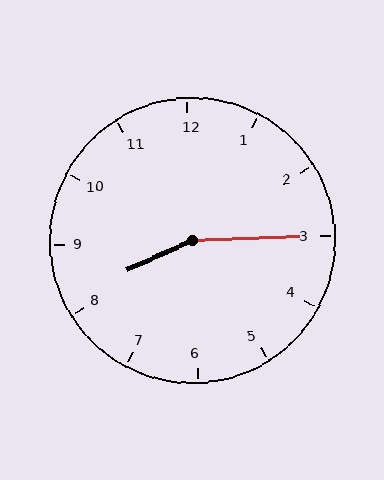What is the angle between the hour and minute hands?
Approximately 158 degrees.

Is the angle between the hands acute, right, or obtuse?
It is obtuse.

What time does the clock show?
8:15.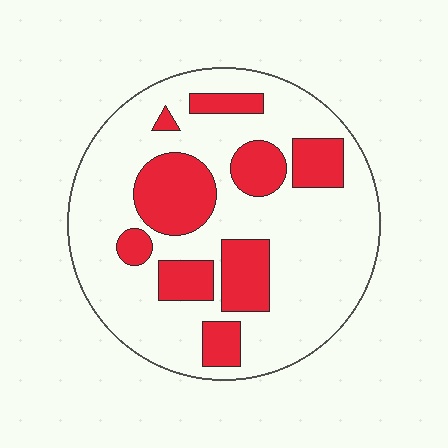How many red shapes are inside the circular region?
9.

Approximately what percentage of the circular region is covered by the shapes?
Approximately 30%.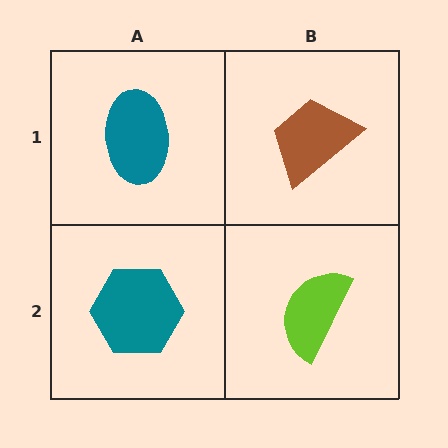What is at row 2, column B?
A lime semicircle.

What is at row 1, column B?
A brown trapezoid.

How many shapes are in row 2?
2 shapes.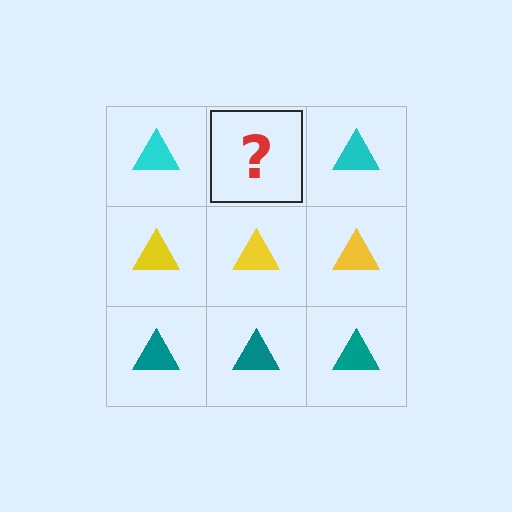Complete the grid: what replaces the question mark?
The question mark should be replaced with a cyan triangle.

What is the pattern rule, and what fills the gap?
The rule is that each row has a consistent color. The gap should be filled with a cyan triangle.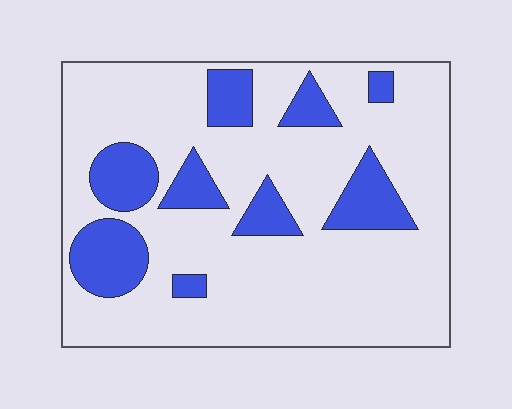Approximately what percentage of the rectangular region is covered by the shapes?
Approximately 20%.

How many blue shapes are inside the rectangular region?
9.